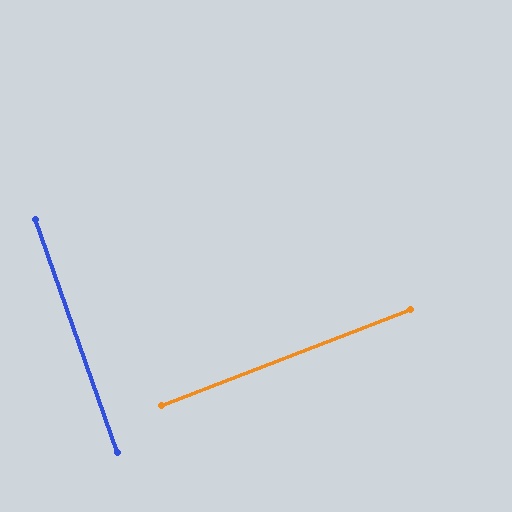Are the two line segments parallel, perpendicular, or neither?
Perpendicular — they meet at approximately 88°.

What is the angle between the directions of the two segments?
Approximately 88 degrees.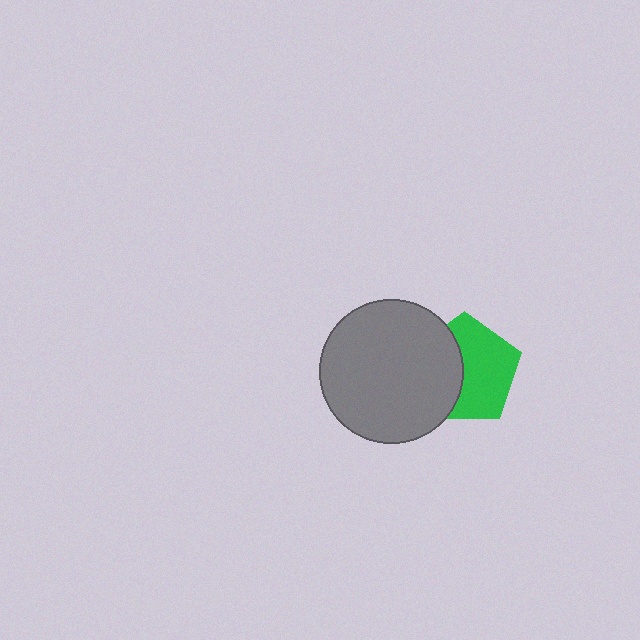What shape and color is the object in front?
The object in front is a gray circle.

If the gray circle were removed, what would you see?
You would see the complete green pentagon.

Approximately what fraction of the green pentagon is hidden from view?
Roughly 41% of the green pentagon is hidden behind the gray circle.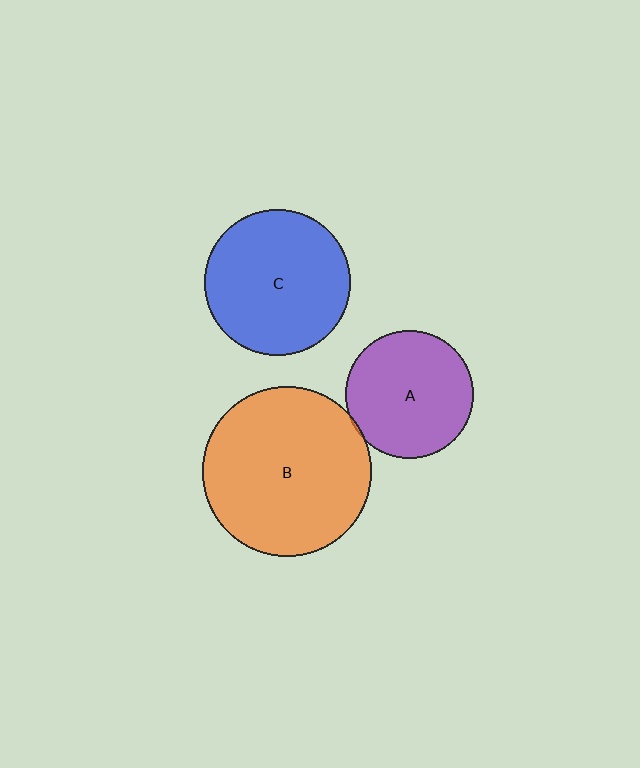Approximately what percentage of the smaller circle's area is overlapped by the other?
Approximately 5%.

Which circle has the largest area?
Circle B (orange).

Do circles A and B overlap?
Yes.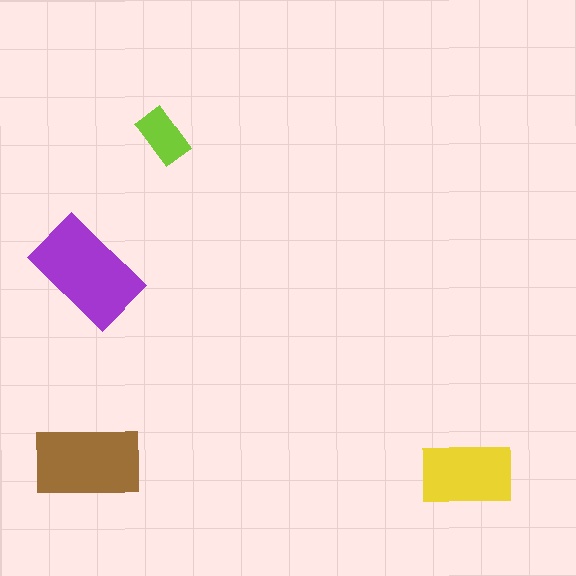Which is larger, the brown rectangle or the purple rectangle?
The purple one.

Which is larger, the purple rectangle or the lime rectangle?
The purple one.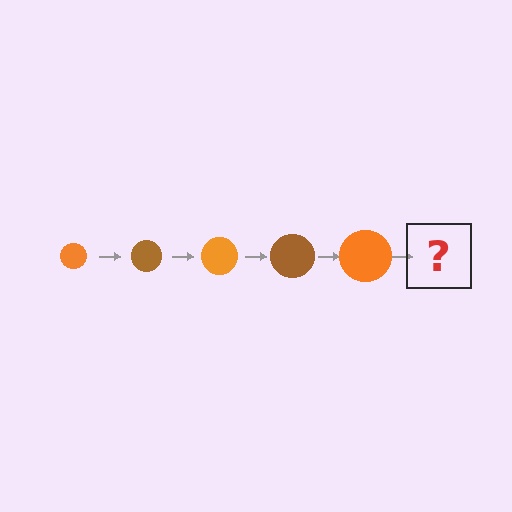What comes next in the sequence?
The next element should be a brown circle, larger than the previous one.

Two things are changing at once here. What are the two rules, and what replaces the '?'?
The two rules are that the circle grows larger each step and the color cycles through orange and brown. The '?' should be a brown circle, larger than the previous one.